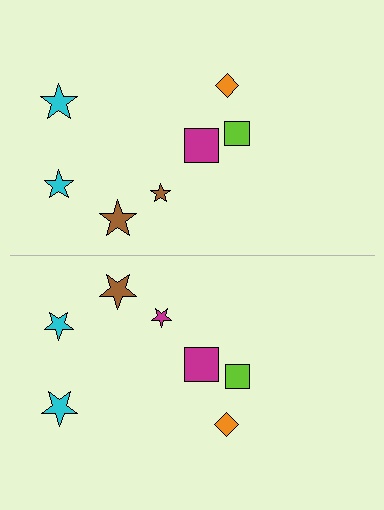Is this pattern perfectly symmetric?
No, the pattern is not perfectly symmetric. The magenta star on the bottom side breaks the symmetry — its mirror counterpart is brown.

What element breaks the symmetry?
The magenta star on the bottom side breaks the symmetry — its mirror counterpart is brown.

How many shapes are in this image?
There are 14 shapes in this image.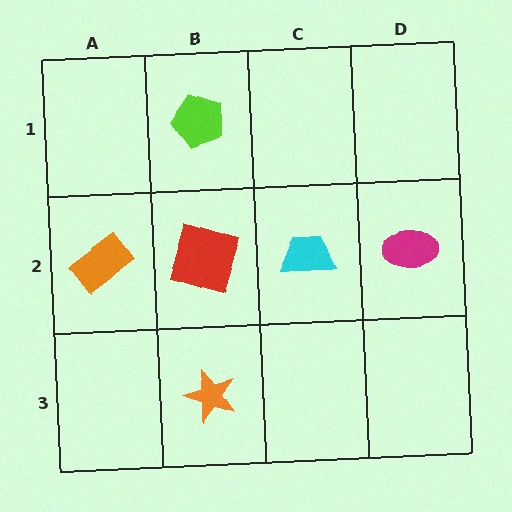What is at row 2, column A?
An orange rectangle.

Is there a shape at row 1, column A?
No, that cell is empty.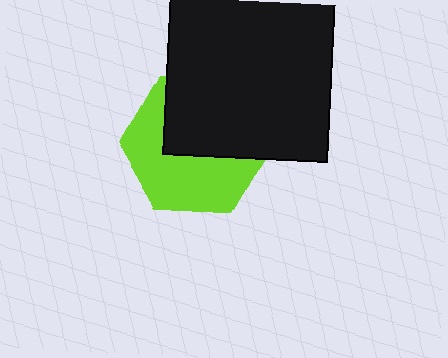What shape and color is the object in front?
The object in front is a black rectangle.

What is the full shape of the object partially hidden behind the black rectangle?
The partially hidden object is a lime hexagon.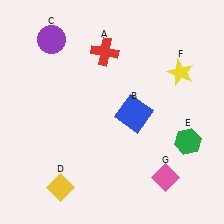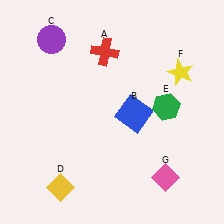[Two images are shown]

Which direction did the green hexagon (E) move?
The green hexagon (E) moved up.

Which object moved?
The green hexagon (E) moved up.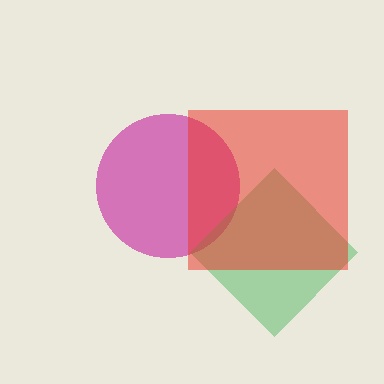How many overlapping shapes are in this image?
There are 3 overlapping shapes in the image.